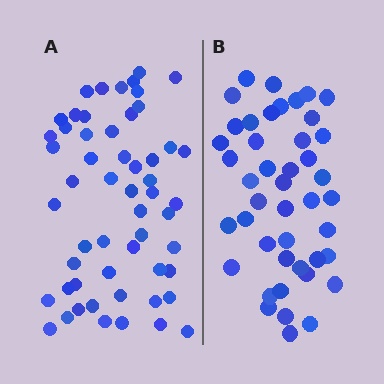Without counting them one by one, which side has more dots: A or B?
Region A (the left region) has more dots.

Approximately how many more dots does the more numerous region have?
Region A has roughly 12 or so more dots than region B.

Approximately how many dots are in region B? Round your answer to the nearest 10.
About 40 dots. (The exact count is 44, which rounds to 40.)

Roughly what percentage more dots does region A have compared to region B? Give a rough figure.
About 25% more.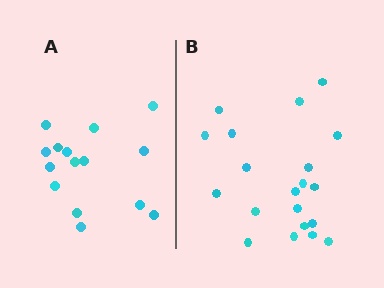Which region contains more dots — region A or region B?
Region B (the right region) has more dots.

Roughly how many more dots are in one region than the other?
Region B has about 5 more dots than region A.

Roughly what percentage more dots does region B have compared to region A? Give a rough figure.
About 35% more.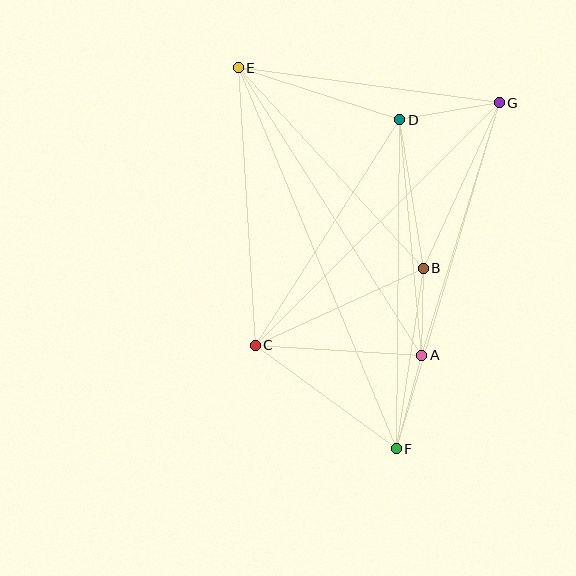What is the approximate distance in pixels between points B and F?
The distance between B and F is approximately 182 pixels.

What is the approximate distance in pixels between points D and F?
The distance between D and F is approximately 329 pixels.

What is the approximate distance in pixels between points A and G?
The distance between A and G is approximately 264 pixels.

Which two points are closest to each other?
Points A and B are closest to each other.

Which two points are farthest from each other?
Points E and F are farthest from each other.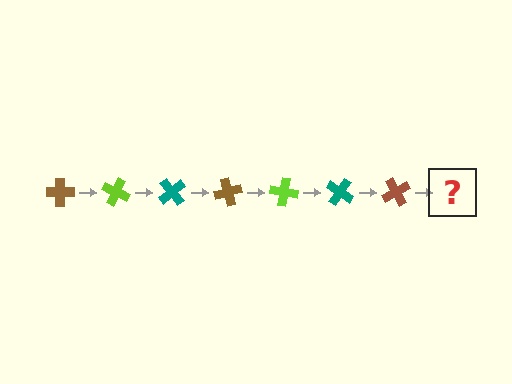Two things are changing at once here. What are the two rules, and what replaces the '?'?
The two rules are that it rotates 25 degrees each step and the color cycles through brown, lime, and teal. The '?' should be a lime cross, rotated 175 degrees from the start.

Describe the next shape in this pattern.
It should be a lime cross, rotated 175 degrees from the start.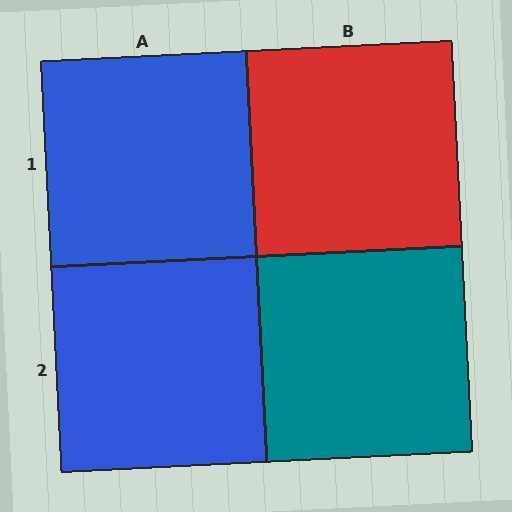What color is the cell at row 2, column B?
Teal.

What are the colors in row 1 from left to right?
Blue, red.